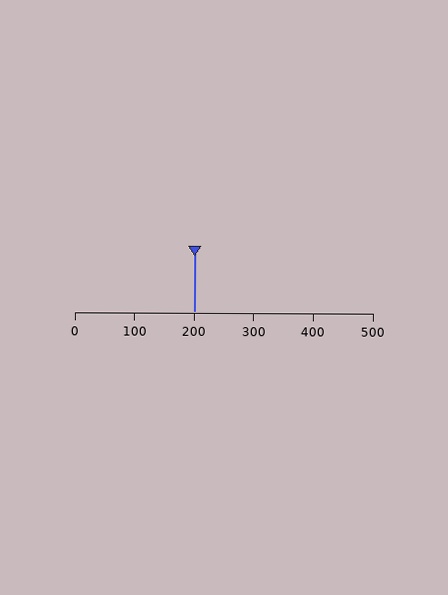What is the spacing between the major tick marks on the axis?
The major ticks are spaced 100 apart.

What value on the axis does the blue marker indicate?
The marker indicates approximately 200.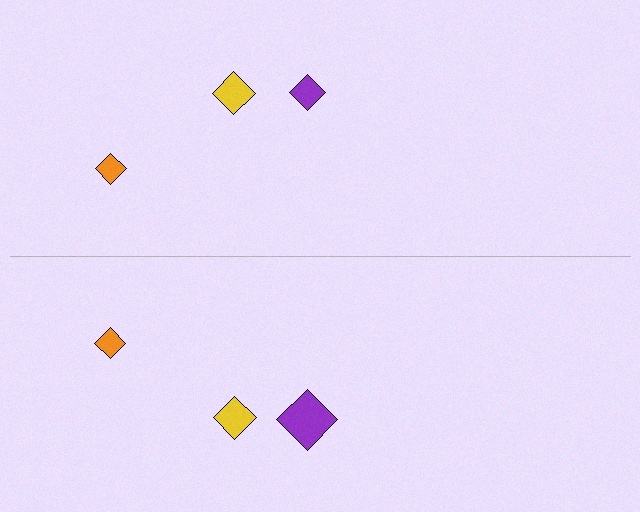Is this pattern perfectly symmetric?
No, the pattern is not perfectly symmetric. The purple diamond on the bottom side has a different size than its mirror counterpart.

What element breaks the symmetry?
The purple diamond on the bottom side has a different size than its mirror counterpart.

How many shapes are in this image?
There are 6 shapes in this image.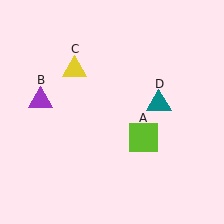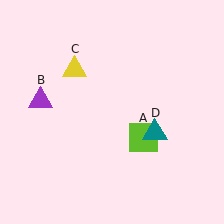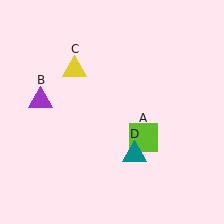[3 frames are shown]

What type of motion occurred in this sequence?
The teal triangle (object D) rotated clockwise around the center of the scene.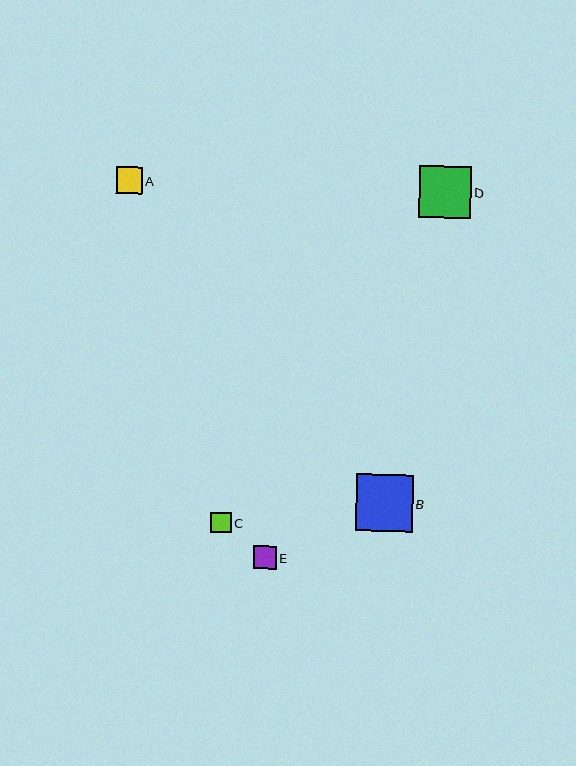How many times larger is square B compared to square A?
Square B is approximately 2.2 times the size of square A.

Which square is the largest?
Square B is the largest with a size of approximately 57 pixels.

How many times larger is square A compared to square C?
Square A is approximately 1.3 times the size of square C.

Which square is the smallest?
Square C is the smallest with a size of approximately 21 pixels.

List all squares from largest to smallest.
From largest to smallest: B, D, A, E, C.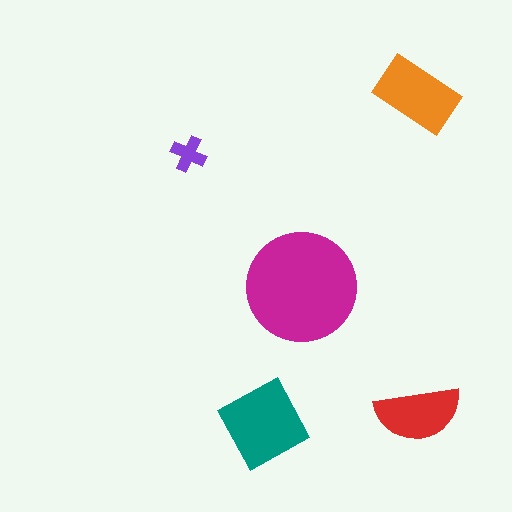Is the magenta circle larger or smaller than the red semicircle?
Larger.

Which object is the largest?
The magenta circle.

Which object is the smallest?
The purple cross.